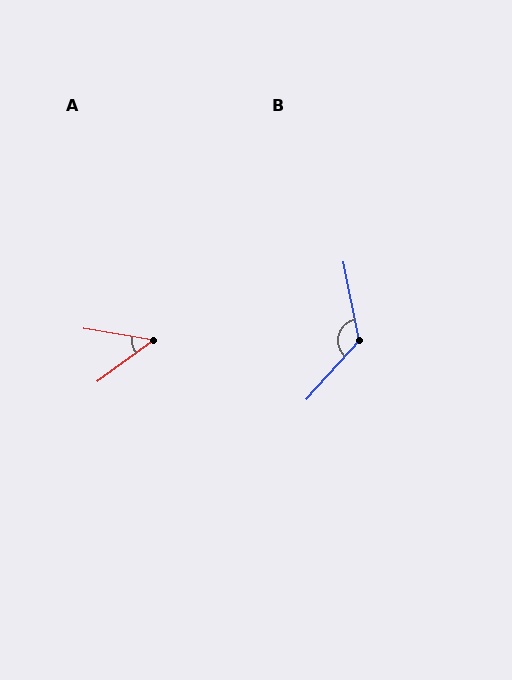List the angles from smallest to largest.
A (45°), B (127°).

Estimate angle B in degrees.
Approximately 127 degrees.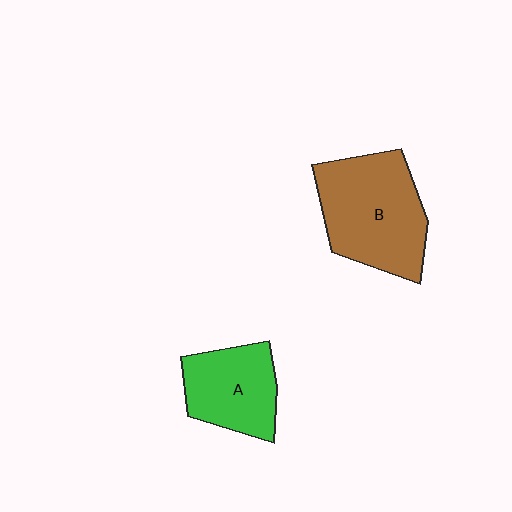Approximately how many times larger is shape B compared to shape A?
Approximately 1.5 times.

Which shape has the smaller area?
Shape A (green).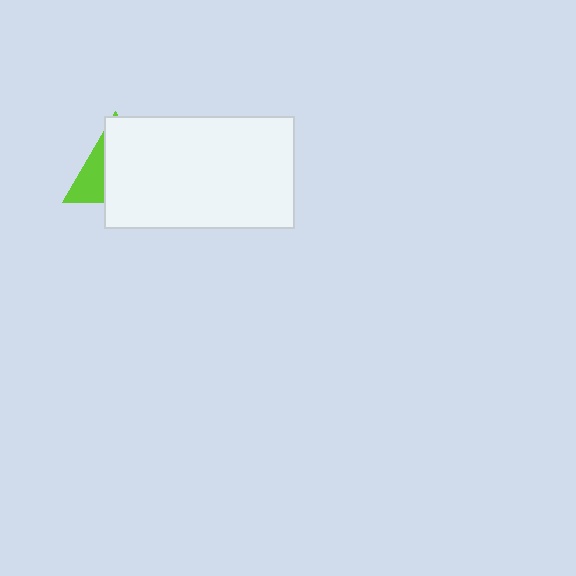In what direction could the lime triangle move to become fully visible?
The lime triangle could move left. That would shift it out from behind the white rectangle entirely.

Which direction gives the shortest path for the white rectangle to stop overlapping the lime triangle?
Moving right gives the shortest separation.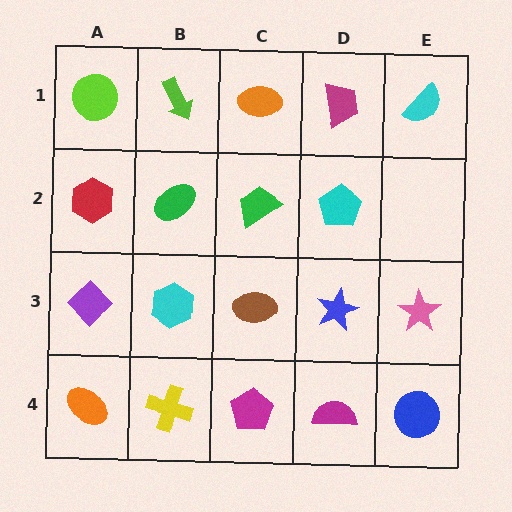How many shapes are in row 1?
5 shapes.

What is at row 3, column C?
A brown ellipse.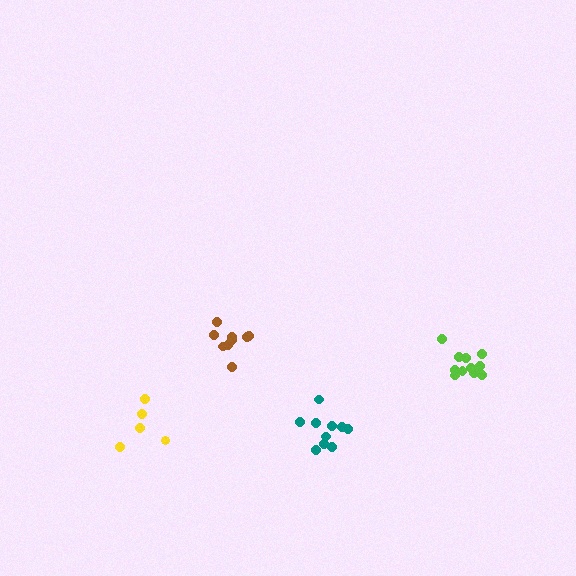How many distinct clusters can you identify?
There are 4 distinct clusters.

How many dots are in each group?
Group 1: 5 dots, Group 2: 10 dots, Group 3: 9 dots, Group 4: 11 dots (35 total).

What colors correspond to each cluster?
The clusters are colored: yellow, teal, brown, lime.